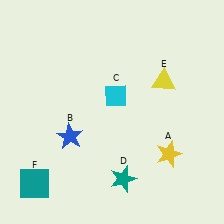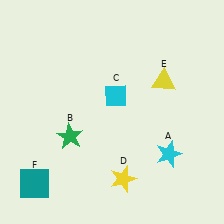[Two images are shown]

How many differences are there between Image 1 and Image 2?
There are 3 differences between the two images.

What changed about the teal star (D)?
In Image 1, D is teal. In Image 2, it changed to yellow.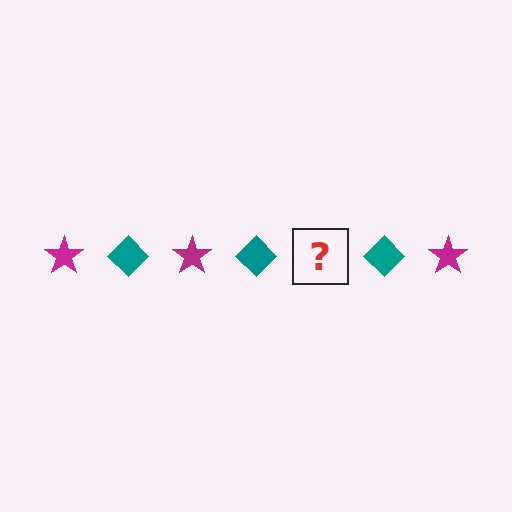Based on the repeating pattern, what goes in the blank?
The blank should be a magenta star.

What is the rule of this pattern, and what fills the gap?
The rule is that the pattern alternates between magenta star and teal diamond. The gap should be filled with a magenta star.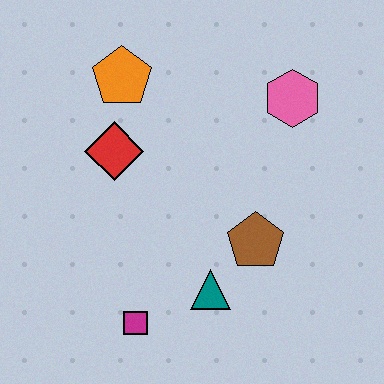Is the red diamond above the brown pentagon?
Yes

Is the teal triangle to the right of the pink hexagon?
No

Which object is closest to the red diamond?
The orange pentagon is closest to the red diamond.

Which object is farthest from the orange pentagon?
The magenta square is farthest from the orange pentagon.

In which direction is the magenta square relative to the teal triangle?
The magenta square is to the left of the teal triangle.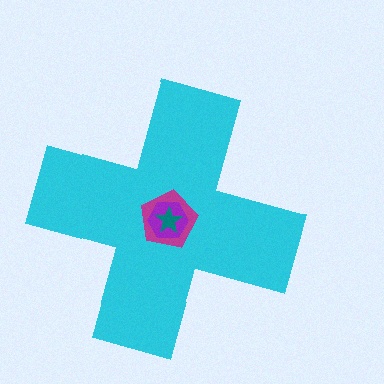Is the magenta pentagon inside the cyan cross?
Yes.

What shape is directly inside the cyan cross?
The magenta pentagon.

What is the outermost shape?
The cyan cross.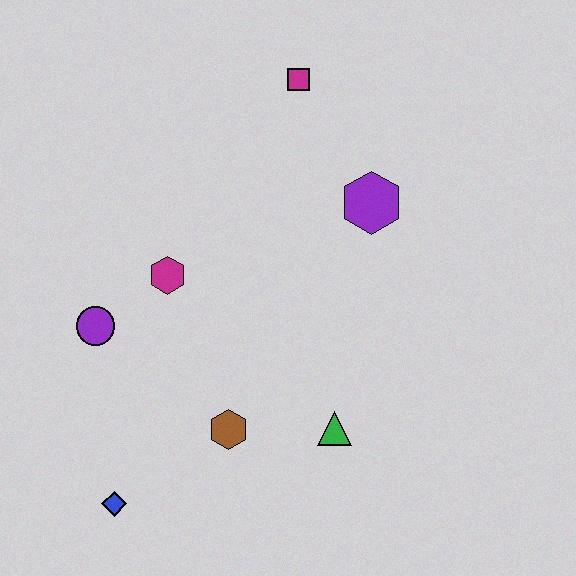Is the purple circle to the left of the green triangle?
Yes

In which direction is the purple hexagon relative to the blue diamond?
The purple hexagon is above the blue diamond.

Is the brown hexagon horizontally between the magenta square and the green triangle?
No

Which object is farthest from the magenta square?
The blue diamond is farthest from the magenta square.